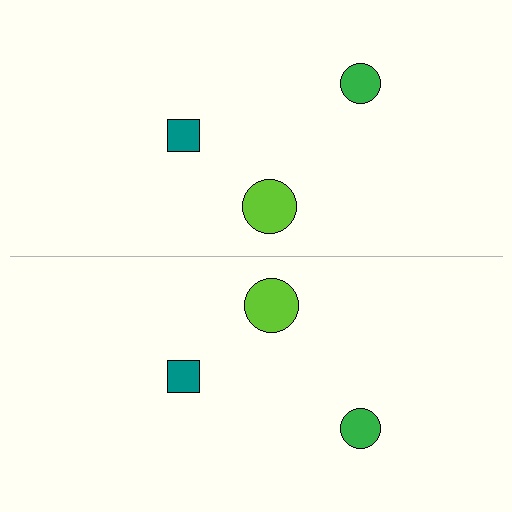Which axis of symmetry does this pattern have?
The pattern has a horizontal axis of symmetry running through the center of the image.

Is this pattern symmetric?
Yes, this pattern has bilateral (reflection) symmetry.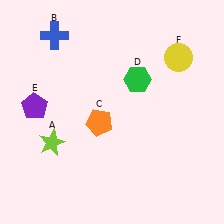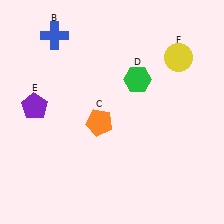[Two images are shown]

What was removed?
The lime star (A) was removed in Image 2.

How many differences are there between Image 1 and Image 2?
There is 1 difference between the two images.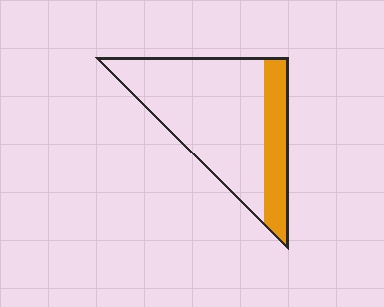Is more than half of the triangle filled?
No.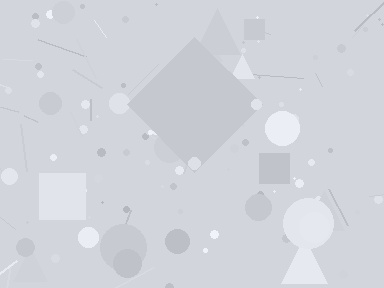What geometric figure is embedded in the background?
A diamond is embedded in the background.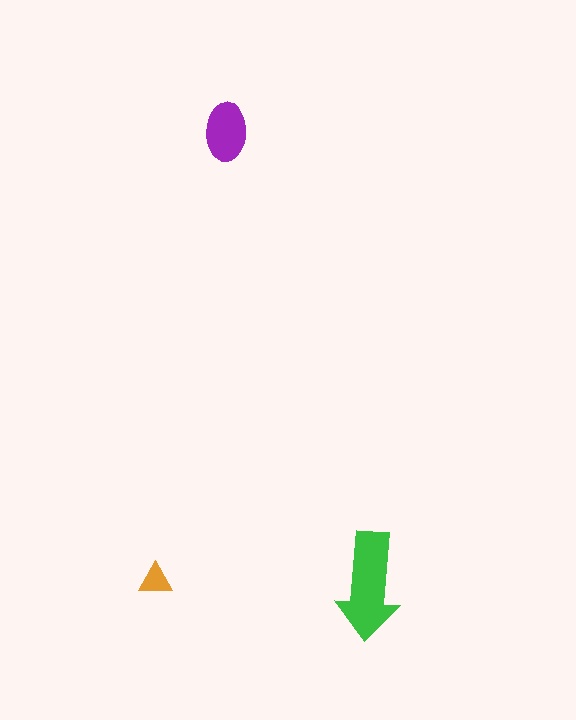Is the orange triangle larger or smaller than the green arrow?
Smaller.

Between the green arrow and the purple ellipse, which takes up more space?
The green arrow.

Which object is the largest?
The green arrow.